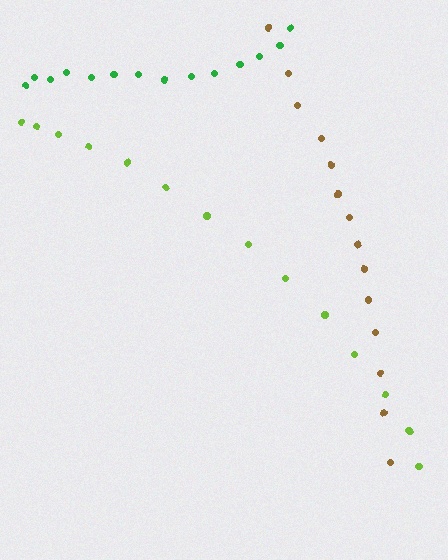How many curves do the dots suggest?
There are 3 distinct paths.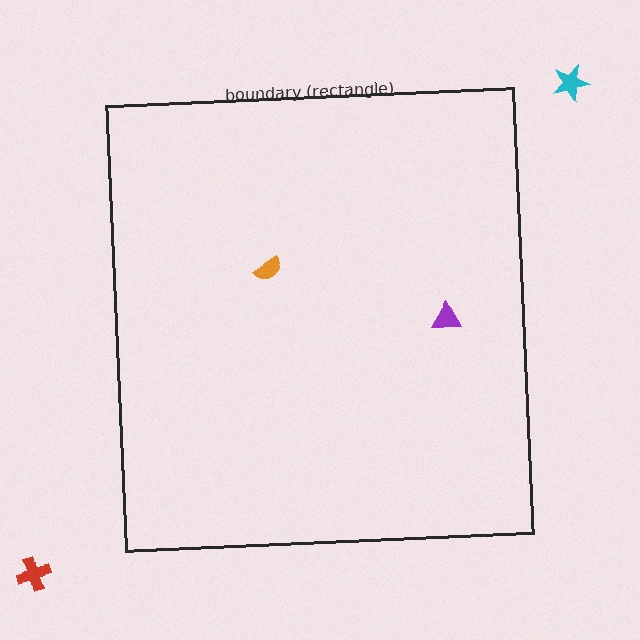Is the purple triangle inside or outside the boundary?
Inside.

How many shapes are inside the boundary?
2 inside, 2 outside.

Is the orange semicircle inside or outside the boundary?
Inside.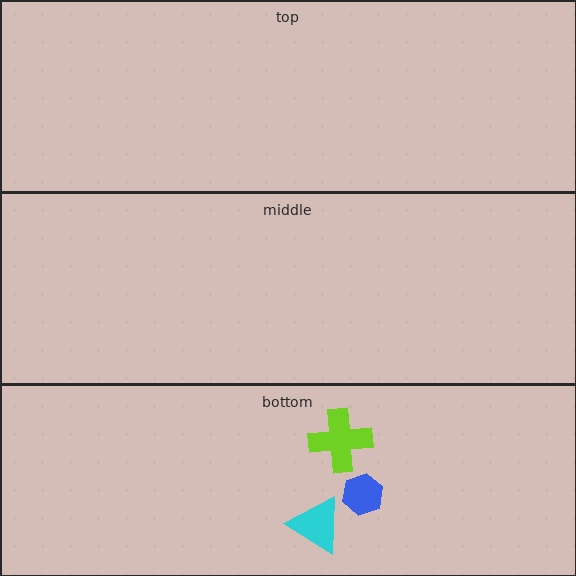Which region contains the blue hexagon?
The bottom region.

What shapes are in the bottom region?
The blue hexagon, the lime cross, the cyan triangle.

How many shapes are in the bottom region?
3.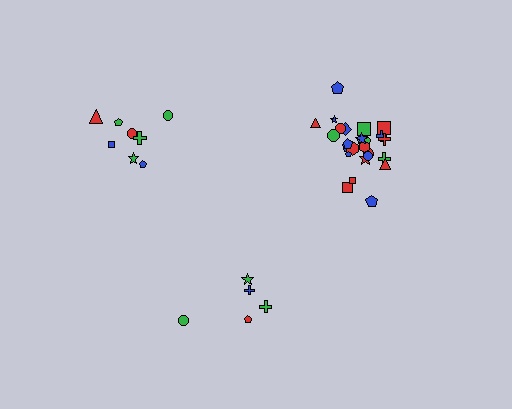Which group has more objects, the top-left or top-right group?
The top-right group.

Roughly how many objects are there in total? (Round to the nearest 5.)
Roughly 40 objects in total.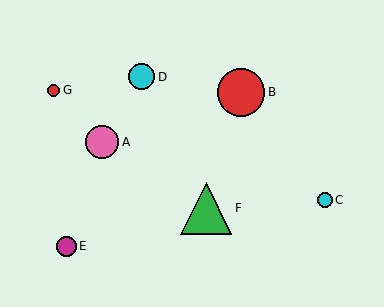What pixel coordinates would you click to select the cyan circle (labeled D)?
Click at (142, 77) to select the cyan circle D.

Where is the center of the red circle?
The center of the red circle is at (54, 90).